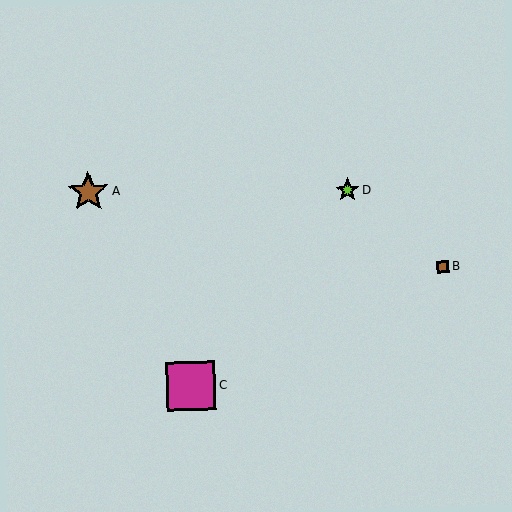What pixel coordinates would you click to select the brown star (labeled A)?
Click at (88, 192) to select the brown star A.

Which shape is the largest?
The magenta square (labeled C) is the largest.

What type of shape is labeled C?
Shape C is a magenta square.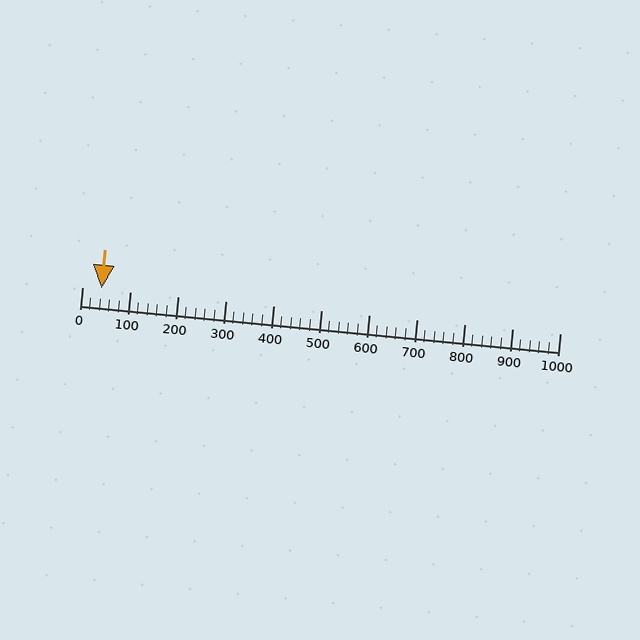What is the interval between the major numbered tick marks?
The major tick marks are spaced 100 units apart.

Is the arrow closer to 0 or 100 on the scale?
The arrow is closer to 0.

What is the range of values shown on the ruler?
The ruler shows values from 0 to 1000.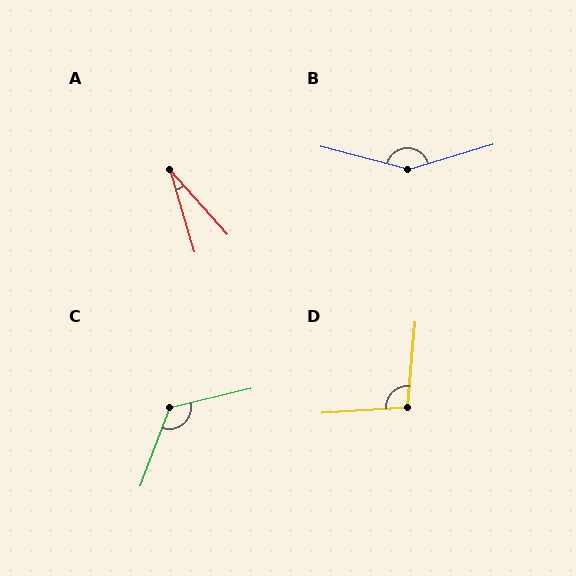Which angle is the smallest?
A, at approximately 25 degrees.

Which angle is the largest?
B, at approximately 149 degrees.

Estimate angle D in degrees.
Approximately 99 degrees.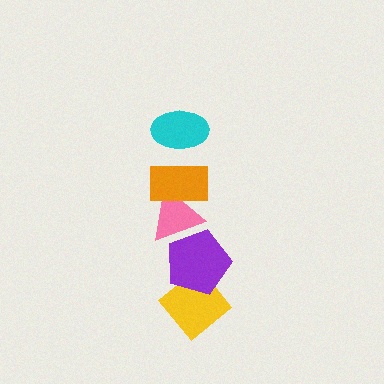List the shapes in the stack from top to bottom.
From top to bottom: the cyan ellipse, the orange rectangle, the pink triangle, the purple pentagon, the yellow diamond.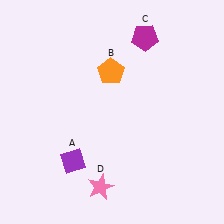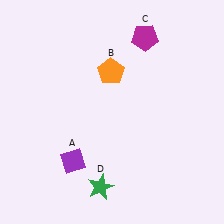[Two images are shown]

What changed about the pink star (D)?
In Image 1, D is pink. In Image 2, it changed to green.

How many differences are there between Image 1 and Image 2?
There is 1 difference between the two images.